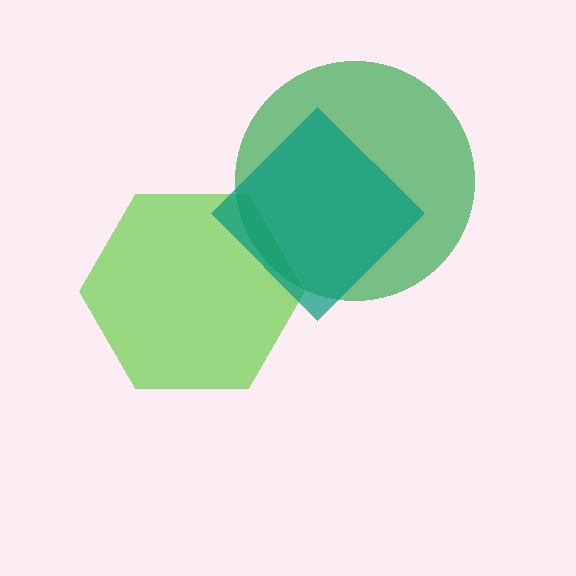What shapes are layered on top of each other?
The layered shapes are: a lime hexagon, a green circle, a teal diamond.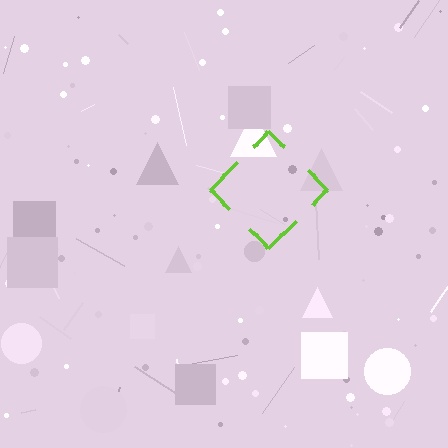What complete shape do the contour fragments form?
The contour fragments form a diamond.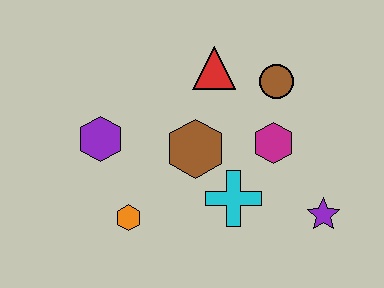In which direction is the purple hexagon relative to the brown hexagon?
The purple hexagon is to the left of the brown hexagon.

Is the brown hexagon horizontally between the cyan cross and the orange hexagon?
Yes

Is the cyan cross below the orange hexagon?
No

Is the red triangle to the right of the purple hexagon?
Yes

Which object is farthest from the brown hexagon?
The purple star is farthest from the brown hexagon.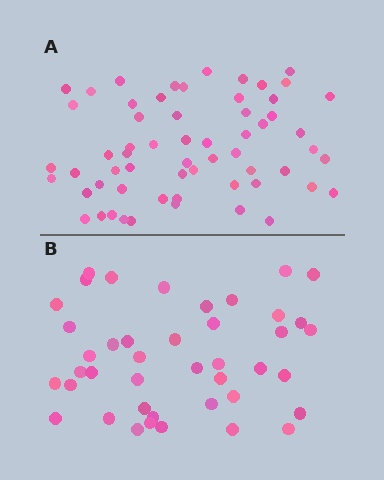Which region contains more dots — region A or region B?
Region A (the top region) has more dots.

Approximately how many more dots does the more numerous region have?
Region A has approximately 20 more dots than region B.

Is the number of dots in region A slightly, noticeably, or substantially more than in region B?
Region A has noticeably more, but not dramatically so. The ratio is roughly 1.4 to 1.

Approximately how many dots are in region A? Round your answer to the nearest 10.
About 60 dots.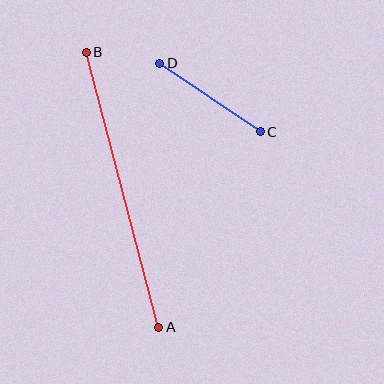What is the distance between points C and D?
The distance is approximately 122 pixels.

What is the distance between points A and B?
The distance is approximately 285 pixels.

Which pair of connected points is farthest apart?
Points A and B are farthest apart.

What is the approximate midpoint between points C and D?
The midpoint is at approximately (210, 97) pixels.